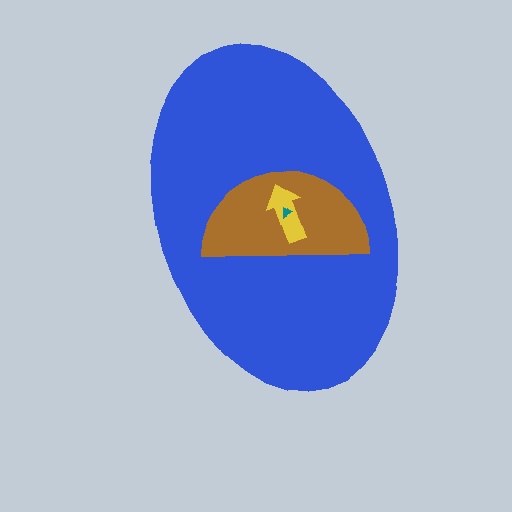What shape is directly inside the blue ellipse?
The brown semicircle.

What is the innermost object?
The teal triangle.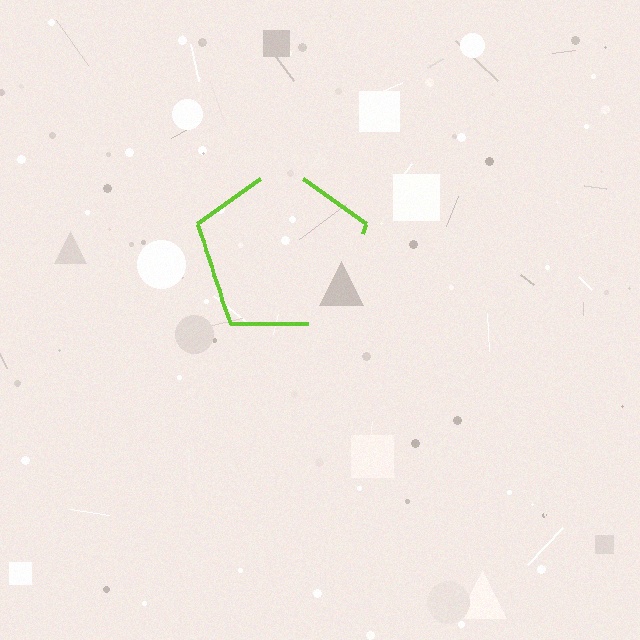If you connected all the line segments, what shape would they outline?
They would outline a pentagon.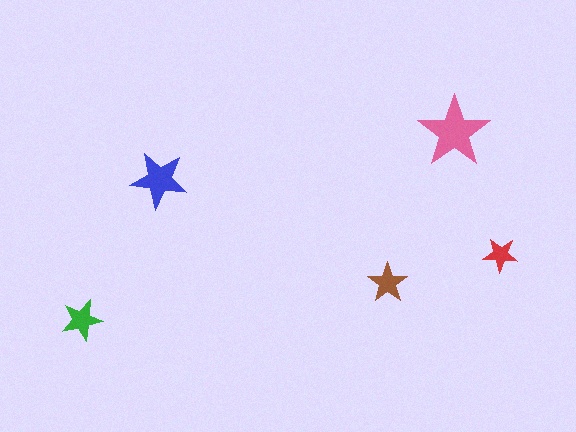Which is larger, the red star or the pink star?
The pink one.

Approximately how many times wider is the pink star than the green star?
About 1.5 times wider.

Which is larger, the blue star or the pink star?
The pink one.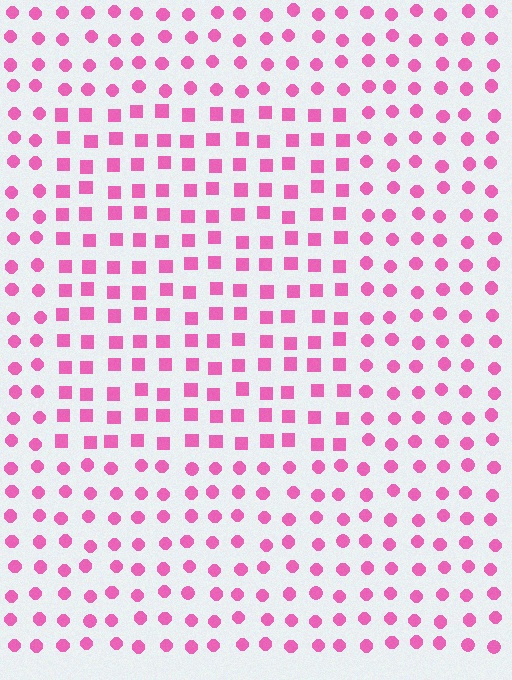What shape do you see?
I see a rectangle.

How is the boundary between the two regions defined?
The boundary is defined by a change in element shape: squares inside vs. circles outside. All elements share the same color and spacing.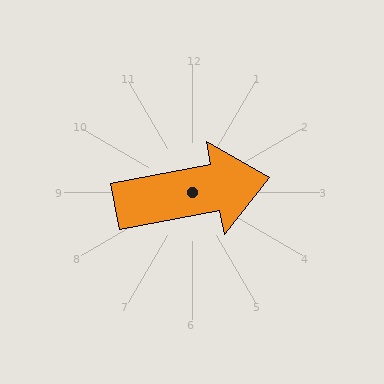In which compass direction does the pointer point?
East.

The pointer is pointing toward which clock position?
Roughly 3 o'clock.